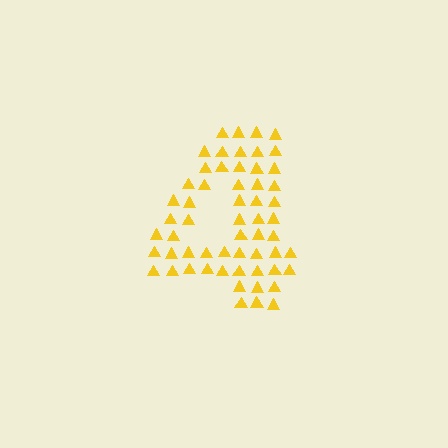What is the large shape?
The large shape is the digit 4.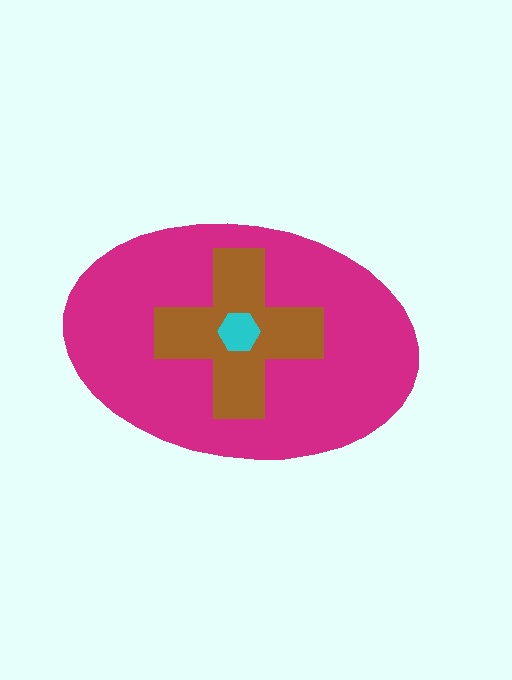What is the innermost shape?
The cyan hexagon.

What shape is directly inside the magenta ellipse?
The brown cross.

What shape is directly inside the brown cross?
The cyan hexagon.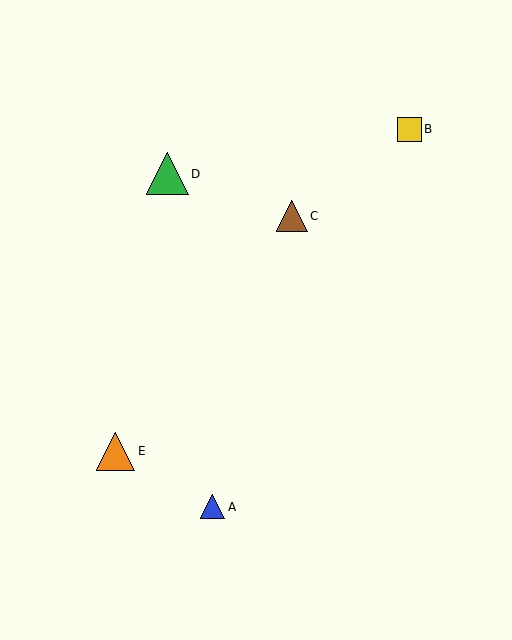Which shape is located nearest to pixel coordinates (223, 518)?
The blue triangle (labeled A) at (213, 507) is nearest to that location.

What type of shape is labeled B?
Shape B is a yellow square.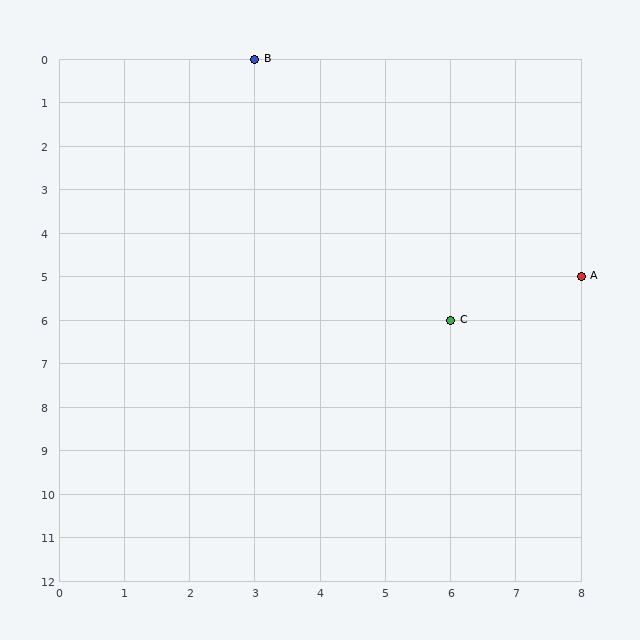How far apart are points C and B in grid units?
Points C and B are 3 columns and 6 rows apart (about 6.7 grid units diagonally).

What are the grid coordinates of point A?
Point A is at grid coordinates (8, 5).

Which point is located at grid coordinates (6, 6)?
Point C is at (6, 6).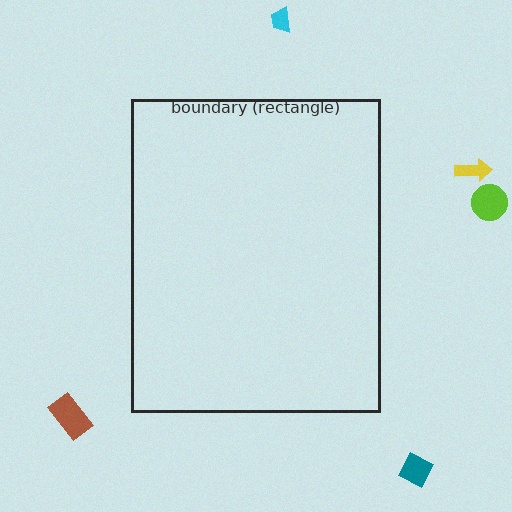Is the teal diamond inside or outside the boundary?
Outside.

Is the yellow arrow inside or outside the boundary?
Outside.